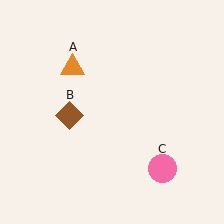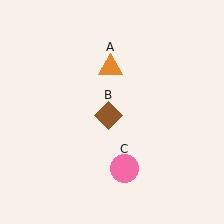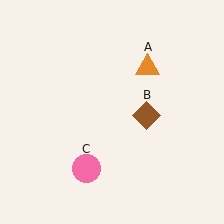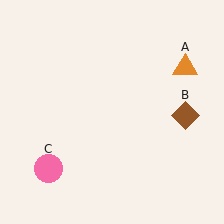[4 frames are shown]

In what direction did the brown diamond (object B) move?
The brown diamond (object B) moved right.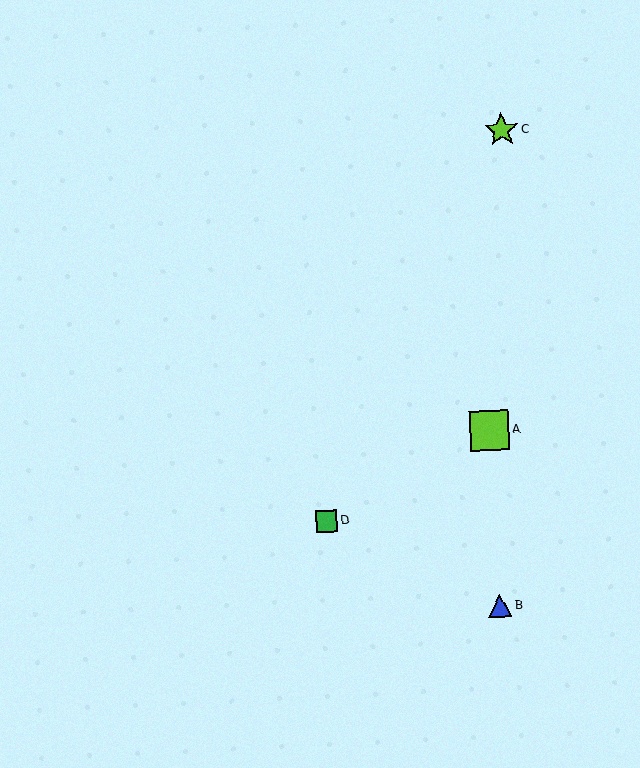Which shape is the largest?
The lime square (labeled A) is the largest.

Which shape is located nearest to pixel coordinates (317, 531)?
The green square (labeled D) at (326, 521) is nearest to that location.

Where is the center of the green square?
The center of the green square is at (326, 521).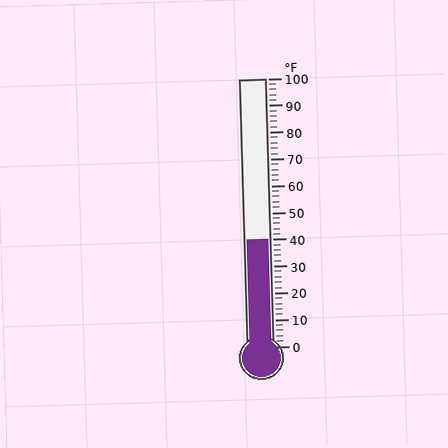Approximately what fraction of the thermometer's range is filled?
The thermometer is filled to approximately 40% of its range.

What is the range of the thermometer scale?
The thermometer scale ranges from 0°F to 100°F.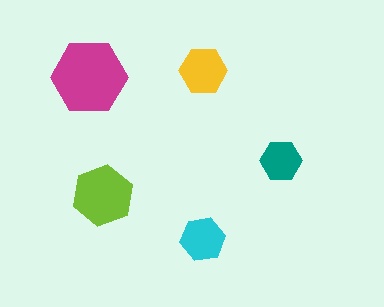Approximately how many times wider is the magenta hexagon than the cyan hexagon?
About 1.5 times wider.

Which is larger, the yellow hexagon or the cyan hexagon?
The yellow one.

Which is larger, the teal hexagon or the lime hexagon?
The lime one.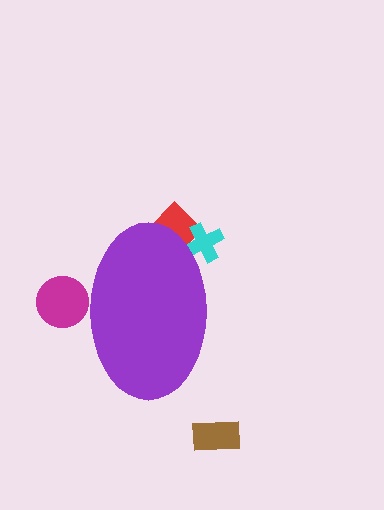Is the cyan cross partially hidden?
Yes, the cyan cross is partially hidden behind the purple ellipse.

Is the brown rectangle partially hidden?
No, the brown rectangle is fully visible.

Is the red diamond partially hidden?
Yes, the red diamond is partially hidden behind the purple ellipse.